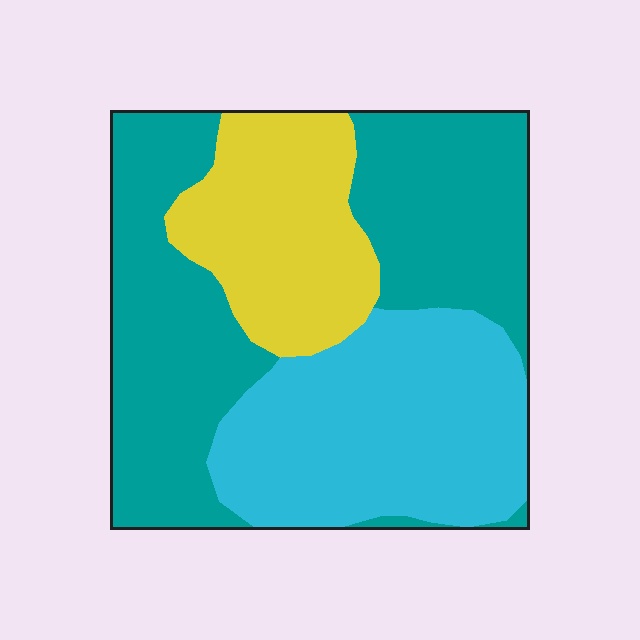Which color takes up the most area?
Teal, at roughly 45%.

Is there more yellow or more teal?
Teal.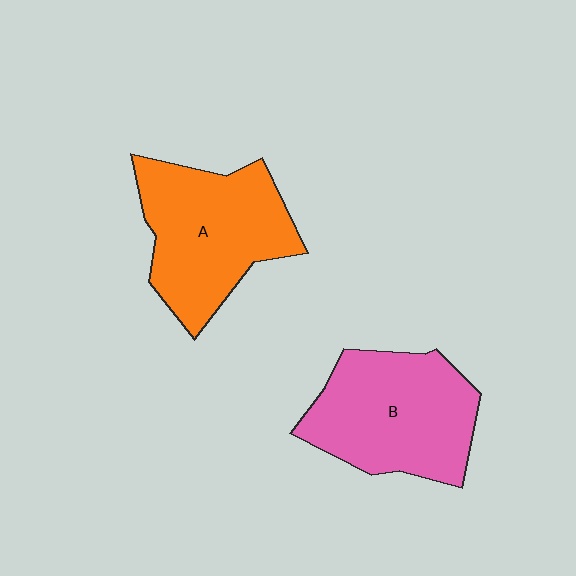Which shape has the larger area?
Shape A (orange).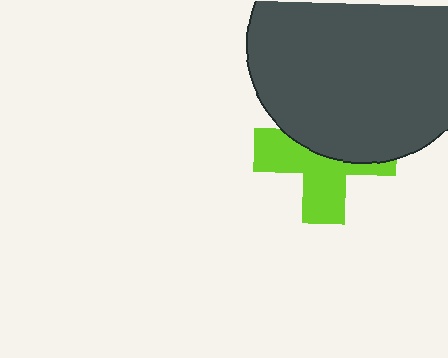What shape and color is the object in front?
The object in front is a dark gray circle.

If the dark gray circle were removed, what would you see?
You would see the complete lime cross.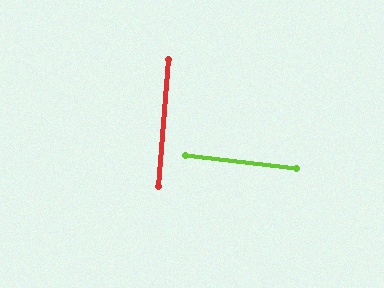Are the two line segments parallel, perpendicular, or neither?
Perpendicular — they meet at approximately 88°.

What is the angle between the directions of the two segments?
Approximately 88 degrees.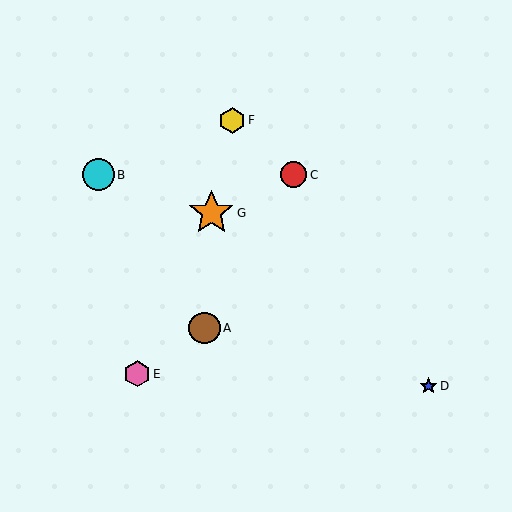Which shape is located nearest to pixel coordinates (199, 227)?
The orange star (labeled G) at (211, 213) is nearest to that location.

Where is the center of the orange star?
The center of the orange star is at (211, 213).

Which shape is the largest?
The orange star (labeled G) is the largest.